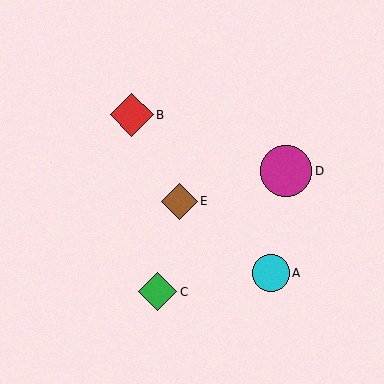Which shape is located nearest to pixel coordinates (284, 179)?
The magenta circle (labeled D) at (286, 171) is nearest to that location.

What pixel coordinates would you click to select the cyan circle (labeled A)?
Click at (271, 273) to select the cyan circle A.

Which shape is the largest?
The magenta circle (labeled D) is the largest.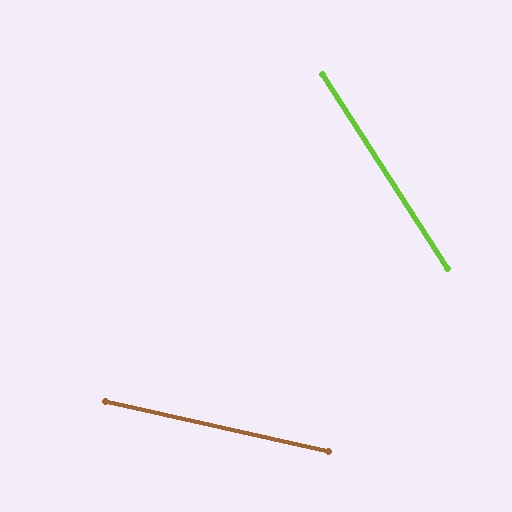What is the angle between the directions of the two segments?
Approximately 45 degrees.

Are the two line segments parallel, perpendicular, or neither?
Neither parallel nor perpendicular — they differ by about 45°.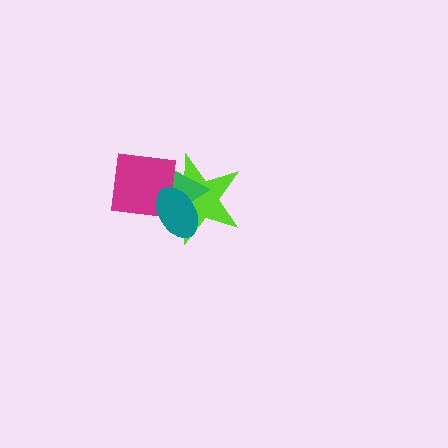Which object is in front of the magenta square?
The teal ellipse is in front of the magenta square.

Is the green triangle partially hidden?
Yes, it is partially covered by another shape.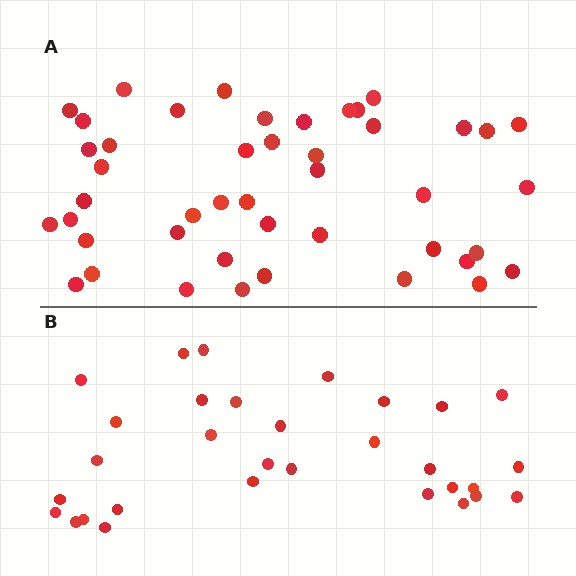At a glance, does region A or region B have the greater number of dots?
Region A (the top region) has more dots.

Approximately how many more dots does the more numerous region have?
Region A has approximately 15 more dots than region B.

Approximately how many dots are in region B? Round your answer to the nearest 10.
About 30 dots. (The exact count is 31, which rounds to 30.)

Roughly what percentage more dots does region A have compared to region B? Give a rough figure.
About 45% more.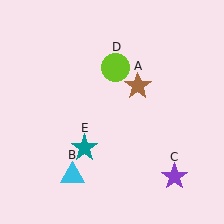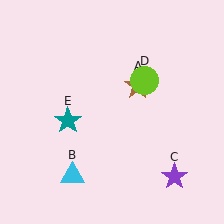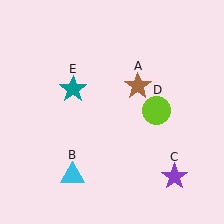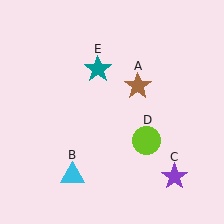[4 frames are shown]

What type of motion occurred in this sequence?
The lime circle (object D), teal star (object E) rotated clockwise around the center of the scene.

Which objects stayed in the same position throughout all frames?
Brown star (object A) and cyan triangle (object B) and purple star (object C) remained stationary.